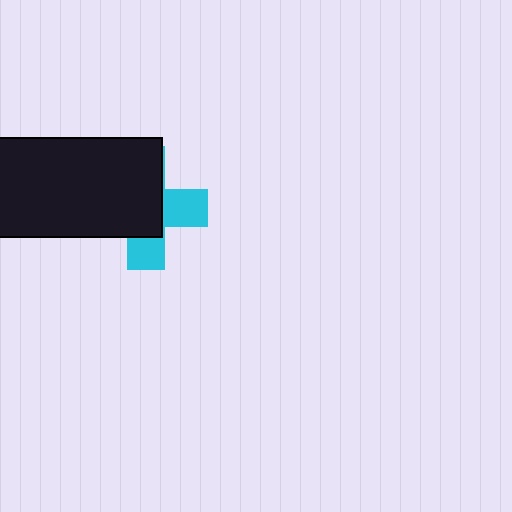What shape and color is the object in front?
The object in front is a black rectangle.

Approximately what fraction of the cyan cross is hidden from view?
Roughly 62% of the cyan cross is hidden behind the black rectangle.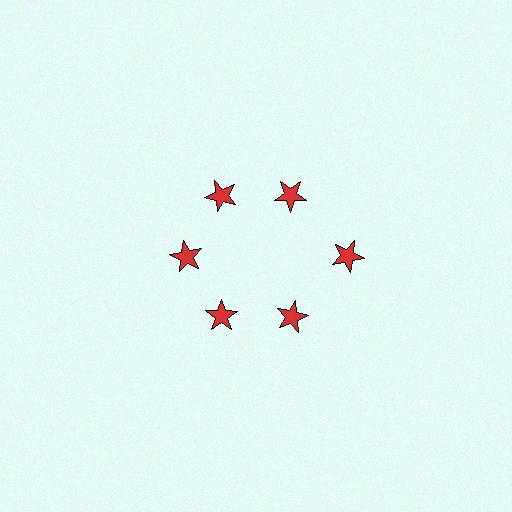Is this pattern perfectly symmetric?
No. The 6 red stars are arranged in a ring, but one element near the 3 o'clock position is pushed outward from the center, breaking the 6-fold rotational symmetry.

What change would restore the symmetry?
The symmetry would be restored by moving it inward, back onto the ring so that all 6 stars sit at equal angles and equal distance from the center.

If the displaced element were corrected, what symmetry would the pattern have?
It would have 6-fold rotational symmetry — the pattern would map onto itself every 60 degrees.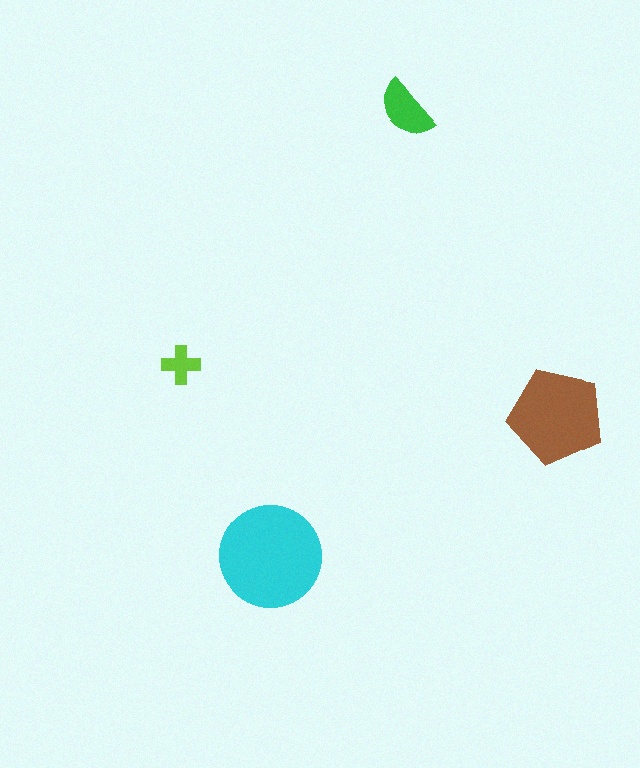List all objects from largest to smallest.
The cyan circle, the brown pentagon, the green semicircle, the lime cross.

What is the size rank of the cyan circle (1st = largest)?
1st.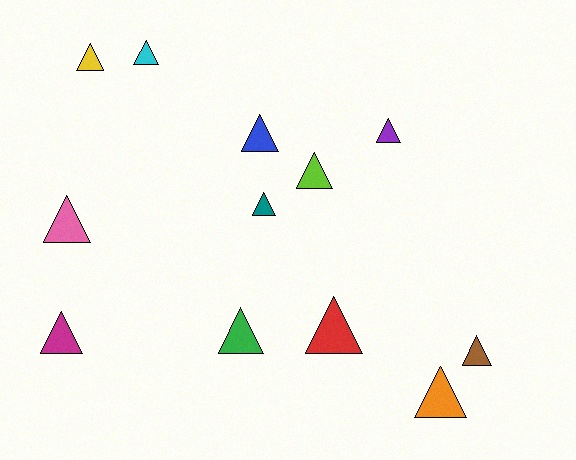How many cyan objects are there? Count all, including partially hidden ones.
There is 1 cyan object.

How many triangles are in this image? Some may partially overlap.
There are 12 triangles.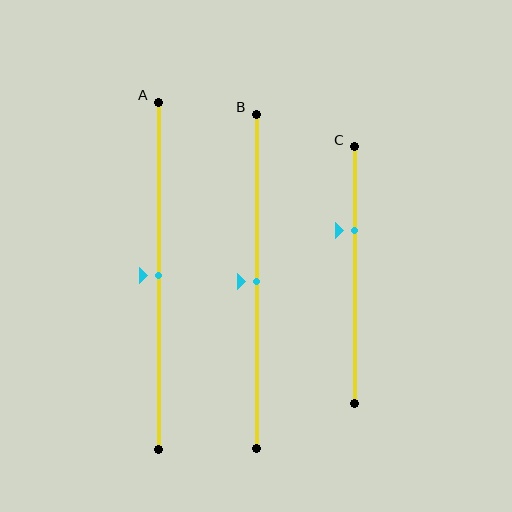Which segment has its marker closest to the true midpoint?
Segment A has its marker closest to the true midpoint.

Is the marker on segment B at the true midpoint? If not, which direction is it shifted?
Yes, the marker on segment B is at the true midpoint.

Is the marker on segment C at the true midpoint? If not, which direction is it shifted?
No, the marker on segment C is shifted upward by about 17% of the segment length.